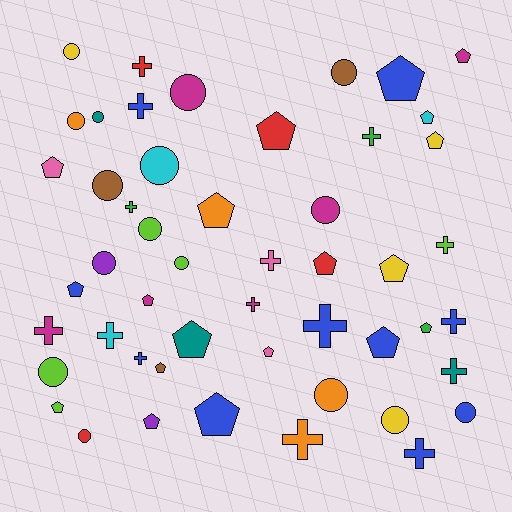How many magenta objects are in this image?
There are 6 magenta objects.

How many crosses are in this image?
There are 15 crosses.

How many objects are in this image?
There are 50 objects.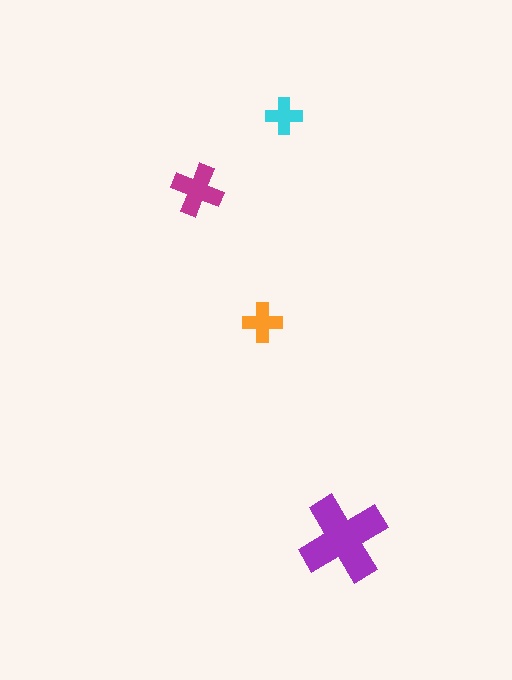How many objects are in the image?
There are 4 objects in the image.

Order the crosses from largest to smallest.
the purple one, the magenta one, the orange one, the cyan one.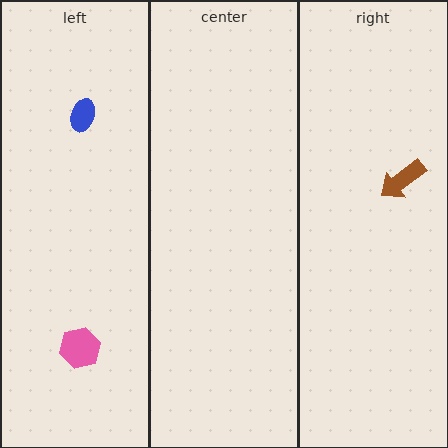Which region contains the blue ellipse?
The left region.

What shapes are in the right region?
The brown arrow.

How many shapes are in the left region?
2.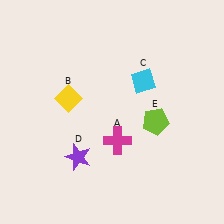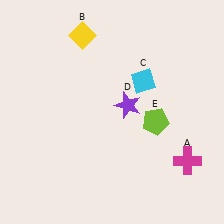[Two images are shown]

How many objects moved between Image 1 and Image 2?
3 objects moved between the two images.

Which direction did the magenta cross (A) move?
The magenta cross (A) moved right.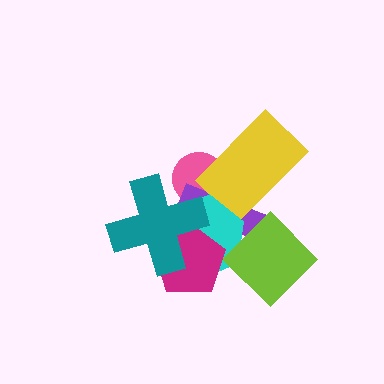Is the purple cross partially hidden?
Yes, it is partially covered by another shape.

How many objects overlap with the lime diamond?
2 objects overlap with the lime diamond.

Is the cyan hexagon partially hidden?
Yes, it is partially covered by another shape.